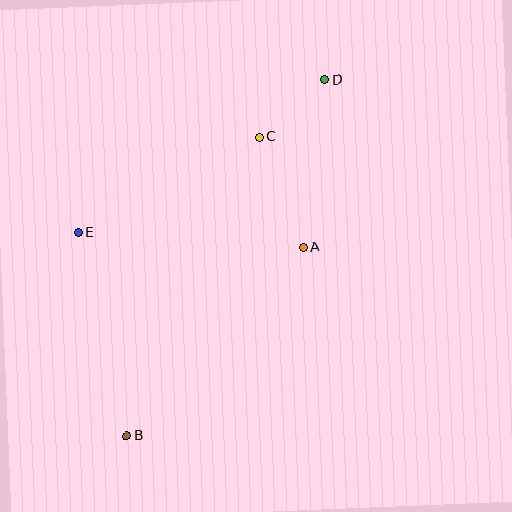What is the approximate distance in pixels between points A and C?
The distance between A and C is approximately 119 pixels.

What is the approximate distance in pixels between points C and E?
The distance between C and E is approximately 205 pixels.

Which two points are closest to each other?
Points C and D are closest to each other.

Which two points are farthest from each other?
Points B and D are farthest from each other.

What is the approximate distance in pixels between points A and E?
The distance between A and E is approximately 226 pixels.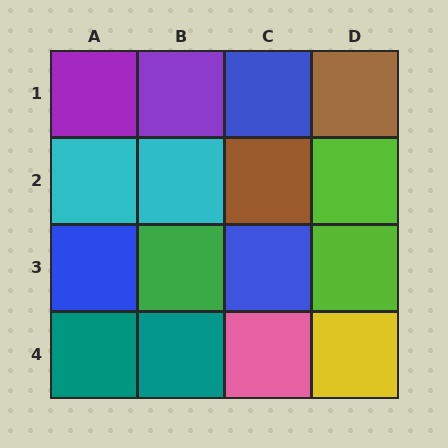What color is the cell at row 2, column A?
Cyan.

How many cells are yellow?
1 cell is yellow.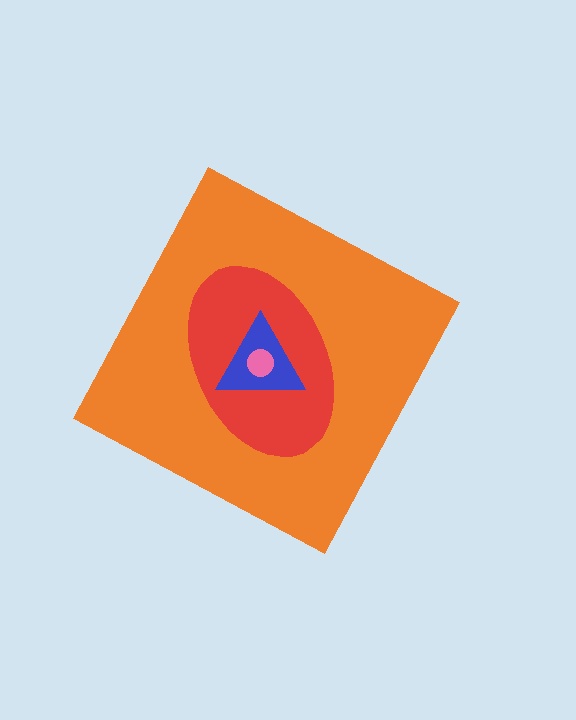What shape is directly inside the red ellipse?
The blue triangle.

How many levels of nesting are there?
4.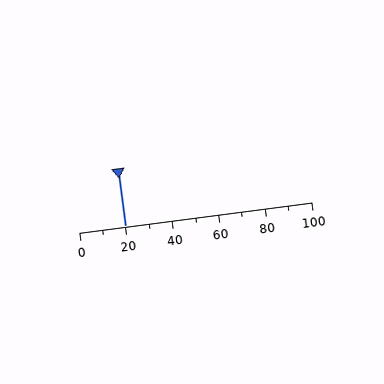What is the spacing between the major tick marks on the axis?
The major ticks are spaced 20 apart.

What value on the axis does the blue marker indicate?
The marker indicates approximately 20.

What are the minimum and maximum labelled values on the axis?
The axis runs from 0 to 100.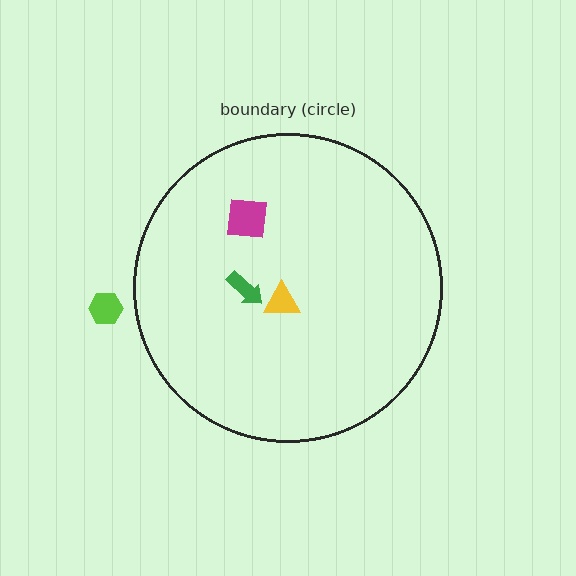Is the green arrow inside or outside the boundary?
Inside.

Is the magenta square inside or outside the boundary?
Inside.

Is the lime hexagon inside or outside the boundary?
Outside.